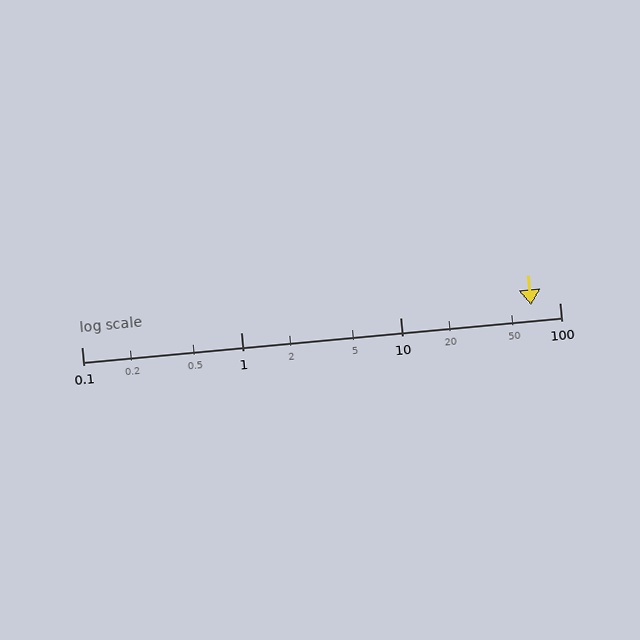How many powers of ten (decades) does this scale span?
The scale spans 3 decades, from 0.1 to 100.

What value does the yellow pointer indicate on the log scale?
The pointer indicates approximately 66.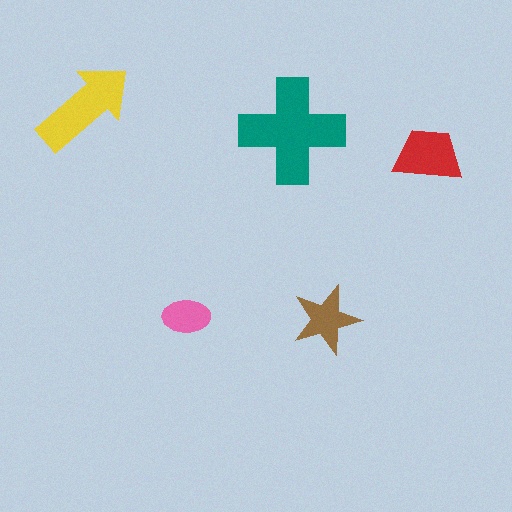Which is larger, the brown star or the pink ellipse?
The brown star.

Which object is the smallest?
The pink ellipse.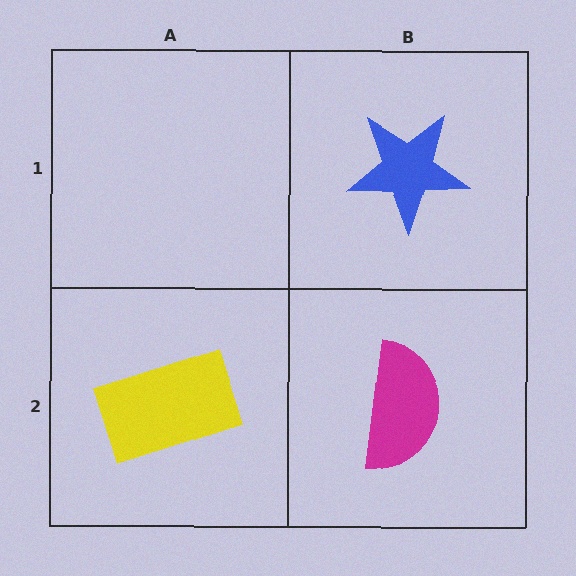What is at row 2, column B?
A magenta semicircle.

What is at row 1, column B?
A blue star.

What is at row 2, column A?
A yellow rectangle.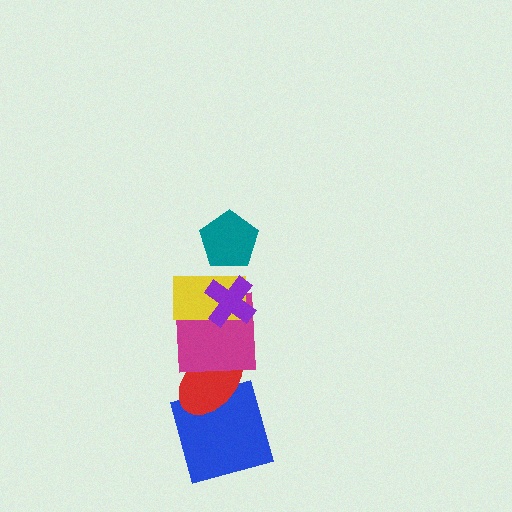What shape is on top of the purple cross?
The teal pentagon is on top of the purple cross.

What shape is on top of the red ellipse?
The magenta square is on top of the red ellipse.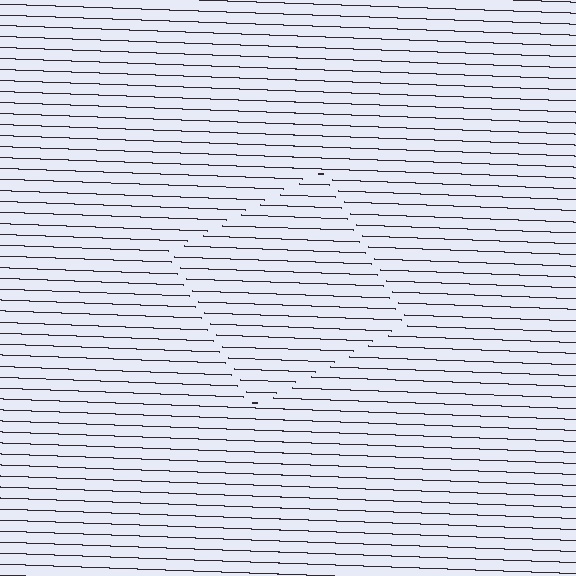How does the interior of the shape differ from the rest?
The interior of the shape contains the same grating, shifted by half a period — the contour is defined by the phase discontinuity where line-ends from the inner and outer gratings abut.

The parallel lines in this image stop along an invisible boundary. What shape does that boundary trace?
An illusory square. The interior of the shape contains the same grating, shifted by half a period — the contour is defined by the phase discontinuity where line-ends from the inner and outer gratings abut.